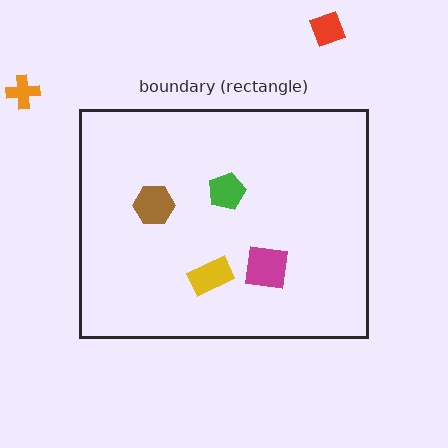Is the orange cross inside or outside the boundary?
Outside.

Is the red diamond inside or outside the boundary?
Outside.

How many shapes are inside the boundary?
4 inside, 2 outside.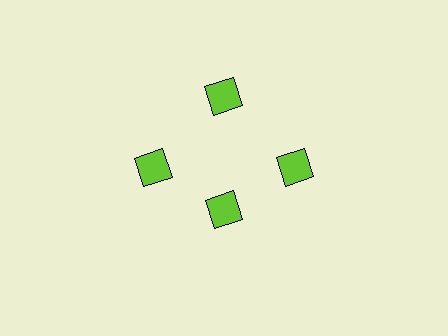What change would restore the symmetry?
The symmetry would be restored by moving it outward, back onto the ring so that all 4 diamonds sit at equal angles and equal distance from the center.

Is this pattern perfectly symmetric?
No. The 4 lime diamonds are arranged in a ring, but one element near the 6 o'clock position is pulled inward toward the center, breaking the 4-fold rotational symmetry.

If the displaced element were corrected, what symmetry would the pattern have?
It would have 4-fold rotational symmetry — the pattern would map onto itself every 90 degrees.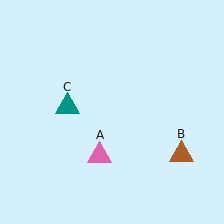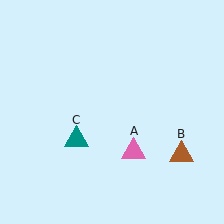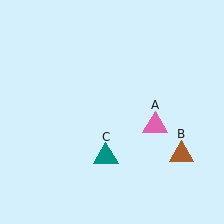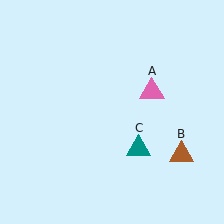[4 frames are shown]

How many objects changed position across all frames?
2 objects changed position: pink triangle (object A), teal triangle (object C).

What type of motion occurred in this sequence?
The pink triangle (object A), teal triangle (object C) rotated counterclockwise around the center of the scene.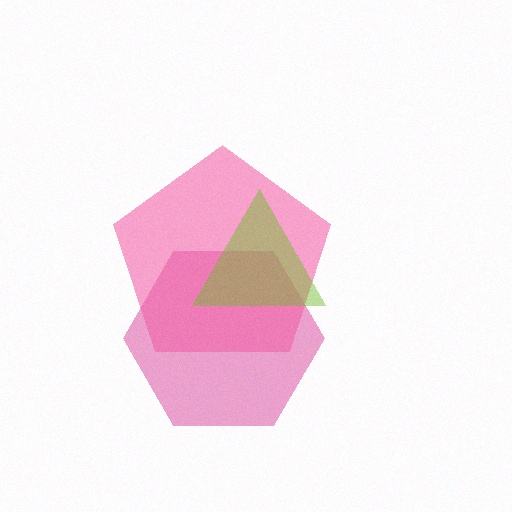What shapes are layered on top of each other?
The layered shapes are: a magenta hexagon, a pink pentagon, a lime triangle.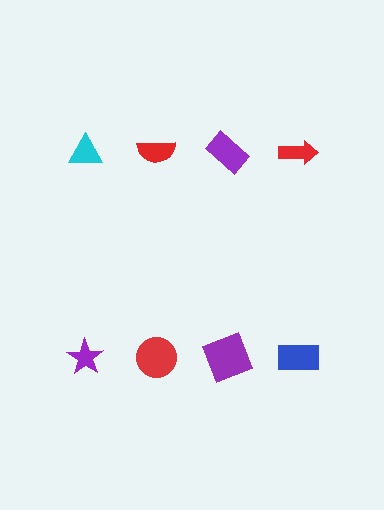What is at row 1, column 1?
A cyan triangle.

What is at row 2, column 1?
A purple star.